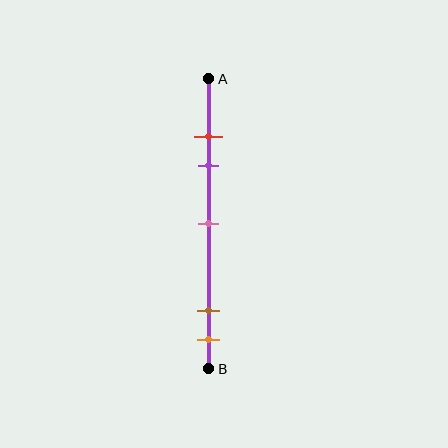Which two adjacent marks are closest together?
The red and purple marks are the closest adjacent pair.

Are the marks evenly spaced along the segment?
No, the marks are not evenly spaced.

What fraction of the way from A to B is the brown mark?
The brown mark is approximately 80% (0.8) of the way from A to B.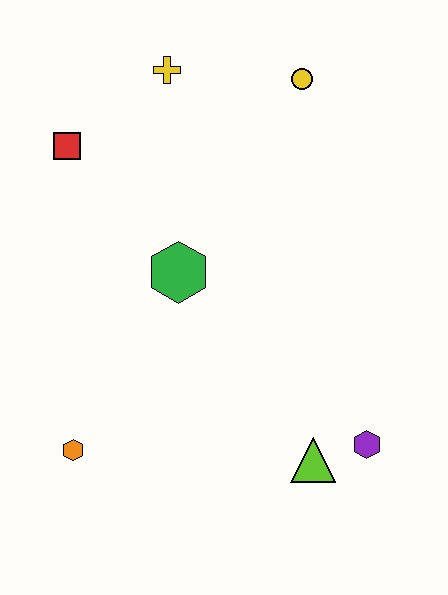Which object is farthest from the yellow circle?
The orange hexagon is farthest from the yellow circle.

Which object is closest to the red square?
The yellow cross is closest to the red square.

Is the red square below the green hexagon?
No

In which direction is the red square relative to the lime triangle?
The red square is above the lime triangle.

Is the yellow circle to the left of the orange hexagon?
No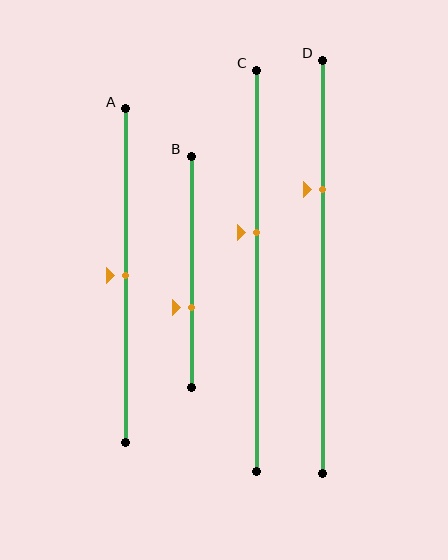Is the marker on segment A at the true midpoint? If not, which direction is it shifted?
Yes, the marker on segment A is at the true midpoint.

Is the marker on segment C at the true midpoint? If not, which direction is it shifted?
No, the marker on segment C is shifted upward by about 10% of the segment length.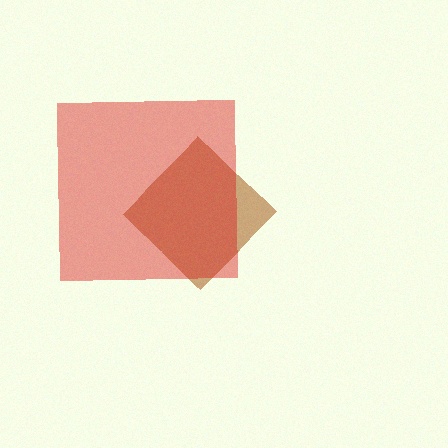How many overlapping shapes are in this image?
There are 2 overlapping shapes in the image.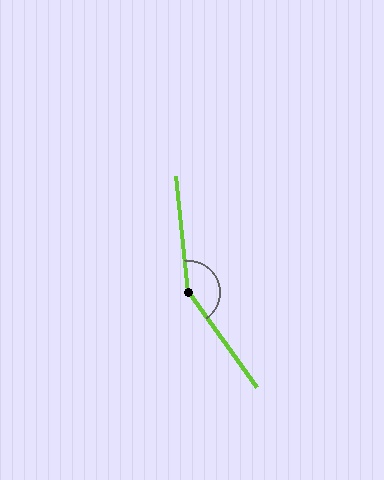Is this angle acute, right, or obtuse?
It is obtuse.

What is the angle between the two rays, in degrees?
Approximately 150 degrees.